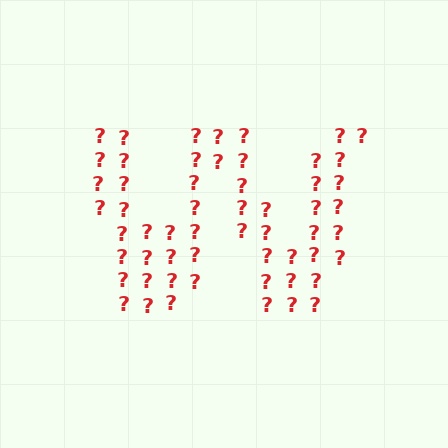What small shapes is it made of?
It is made of small question marks.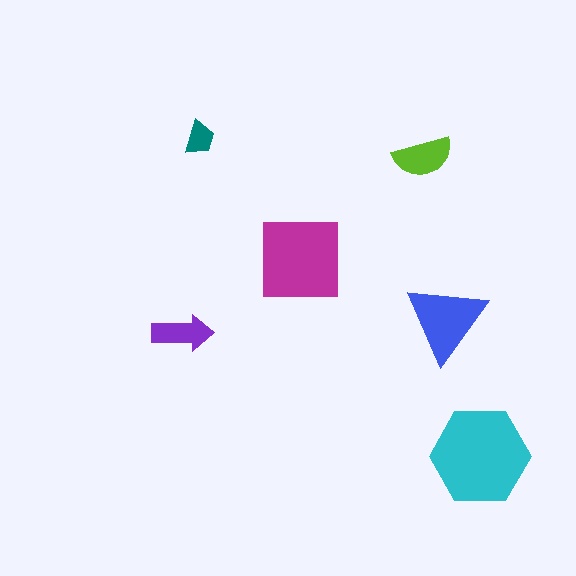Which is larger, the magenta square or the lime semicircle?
The magenta square.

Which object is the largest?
The cyan hexagon.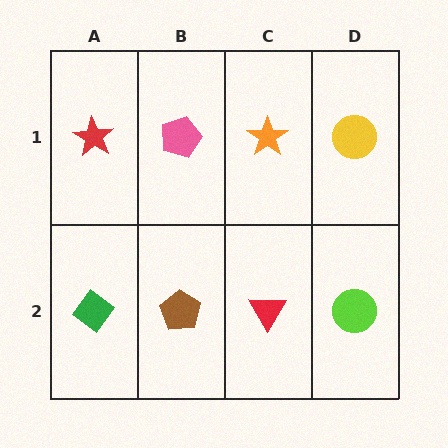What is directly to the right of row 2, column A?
A brown pentagon.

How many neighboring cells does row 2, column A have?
2.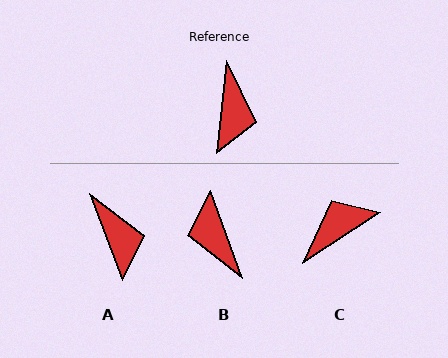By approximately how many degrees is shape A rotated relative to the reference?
Approximately 27 degrees counter-clockwise.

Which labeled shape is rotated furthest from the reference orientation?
B, about 154 degrees away.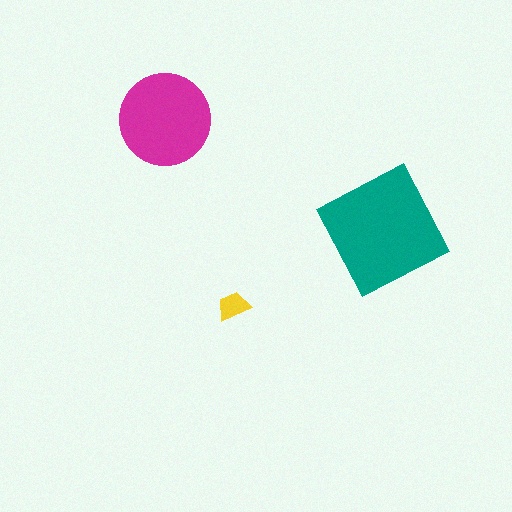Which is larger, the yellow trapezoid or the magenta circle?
The magenta circle.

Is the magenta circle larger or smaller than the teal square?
Smaller.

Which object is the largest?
The teal square.